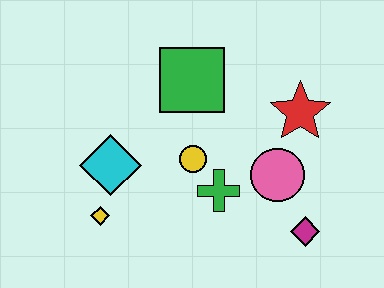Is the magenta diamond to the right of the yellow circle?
Yes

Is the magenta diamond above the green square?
No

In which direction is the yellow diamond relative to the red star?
The yellow diamond is to the left of the red star.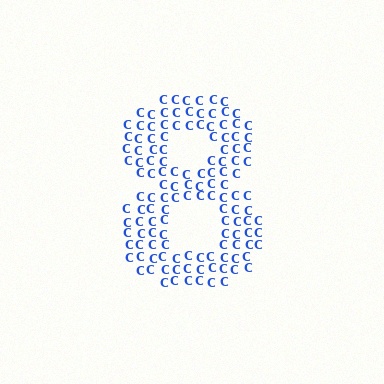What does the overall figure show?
The overall figure shows the digit 8.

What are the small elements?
The small elements are letter C's.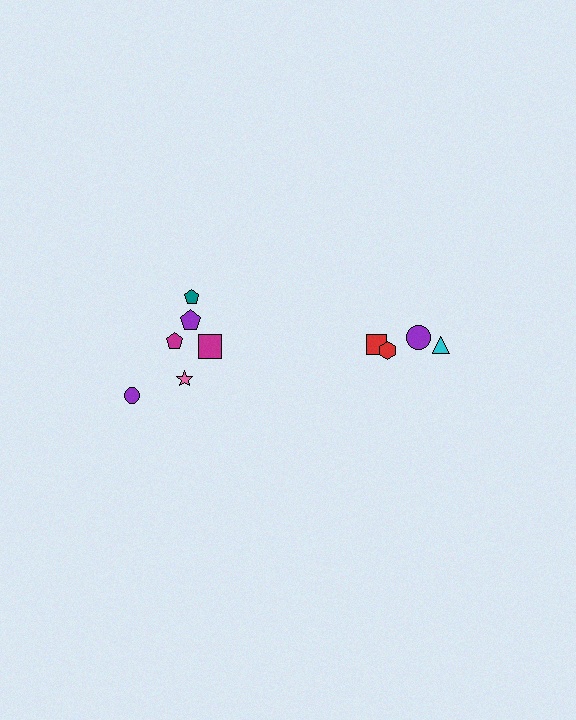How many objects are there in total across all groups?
There are 10 objects.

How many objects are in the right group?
There are 4 objects.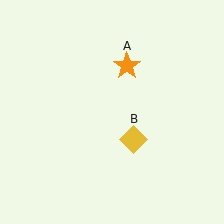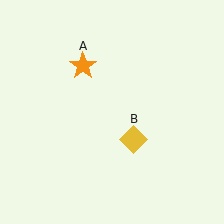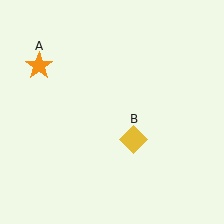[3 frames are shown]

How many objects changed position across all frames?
1 object changed position: orange star (object A).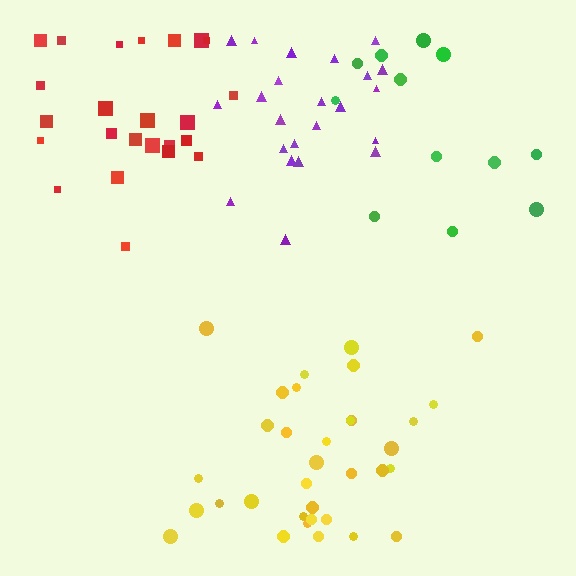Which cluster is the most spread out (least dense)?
Green.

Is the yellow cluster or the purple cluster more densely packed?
Purple.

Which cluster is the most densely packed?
Purple.